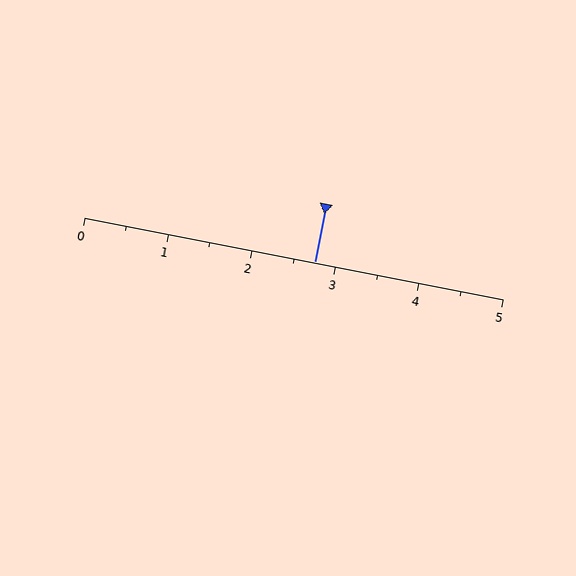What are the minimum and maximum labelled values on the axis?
The axis runs from 0 to 5.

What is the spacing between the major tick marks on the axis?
The major ticks are spaced 1 apart.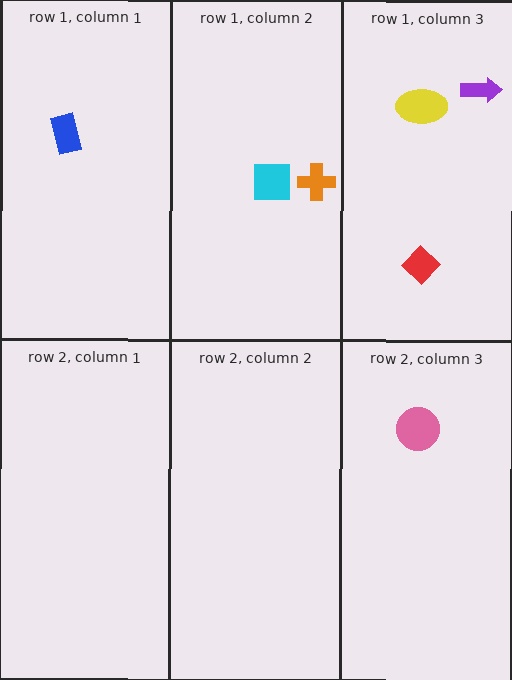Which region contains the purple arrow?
The row 1, column 3 region.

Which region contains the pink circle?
The row 2, column 3 region.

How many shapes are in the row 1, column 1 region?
1.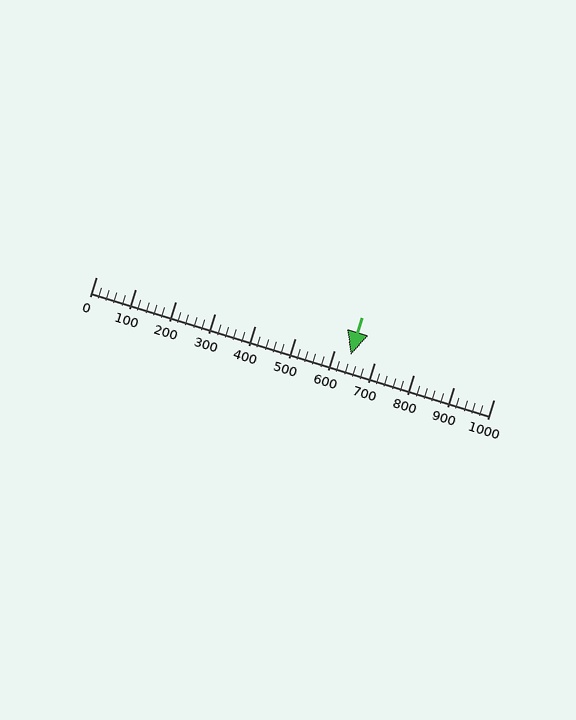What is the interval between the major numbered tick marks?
The major tick marks are spaced 100 units apart.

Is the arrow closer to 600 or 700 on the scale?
The arrow is closer to 600.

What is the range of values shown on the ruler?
The ruler shows values from 0 to 1000.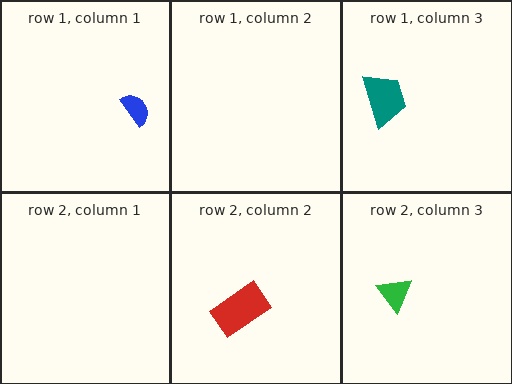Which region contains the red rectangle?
The row 2, column 2 region.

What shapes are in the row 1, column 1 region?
The blue semicircle.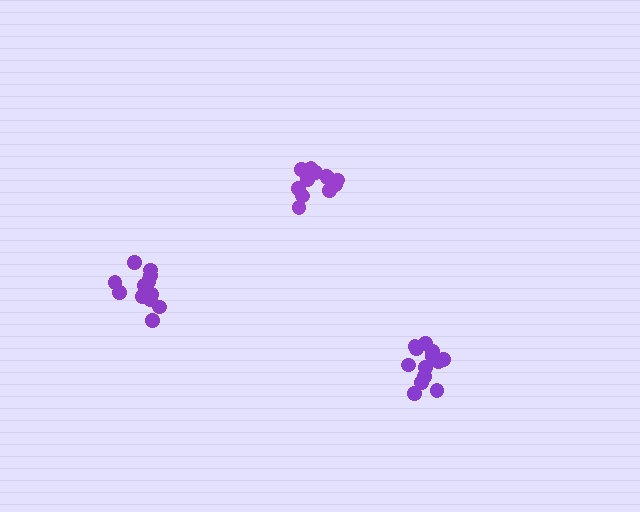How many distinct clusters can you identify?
There are 3 distinct clusters.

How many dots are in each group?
Group 1: 13 dots, Group 2: 12 dots, Group 3: 13 dots (38 total).